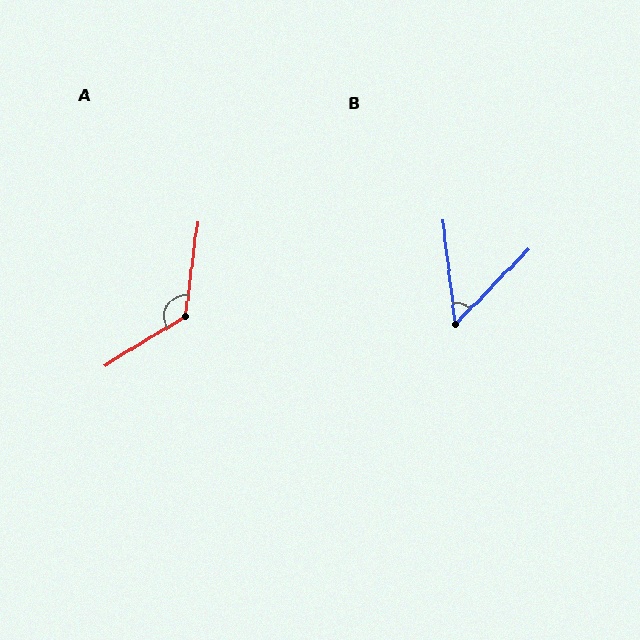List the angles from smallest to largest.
B (51°), A (129°).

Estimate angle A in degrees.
Approximately 129 degrees.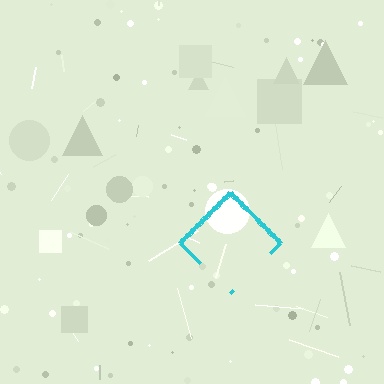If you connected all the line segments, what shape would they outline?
They would outline a diamond.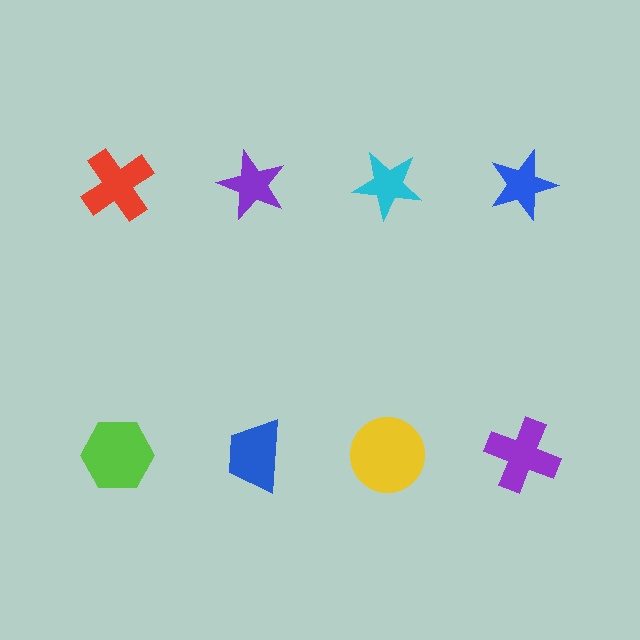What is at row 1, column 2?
A purple star.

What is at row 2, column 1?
A lime hexagon.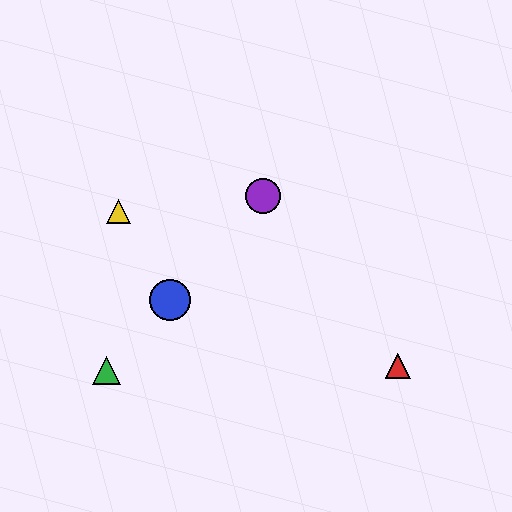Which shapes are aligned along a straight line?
The blue circle, the green triangle, the purple circle are aligned along a straight line.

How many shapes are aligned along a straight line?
3 shapes (the blue circle, the green triangle, the purple circle) are aligned along a straight line.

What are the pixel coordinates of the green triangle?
The green triangle is at (107, 371).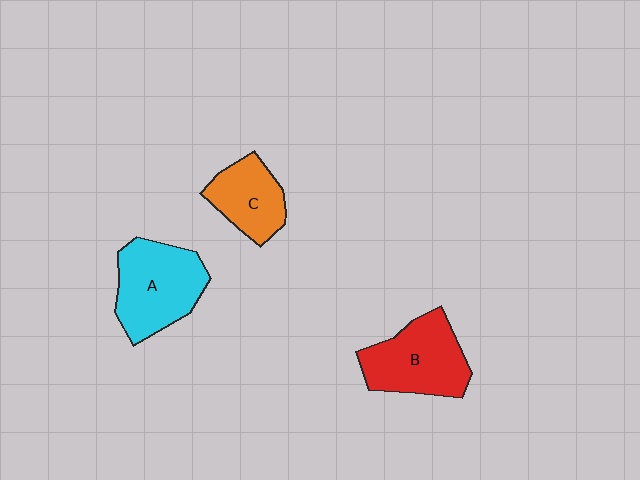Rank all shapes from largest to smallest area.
From largest to smallest: A (cyan), B (red), C (orange).